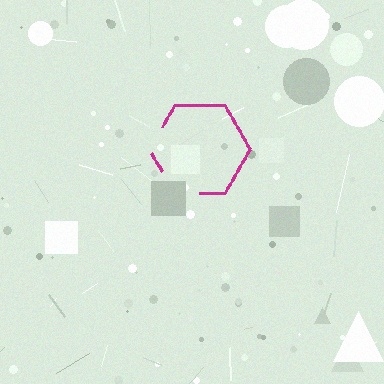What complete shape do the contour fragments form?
The contour fragments form a hexagon.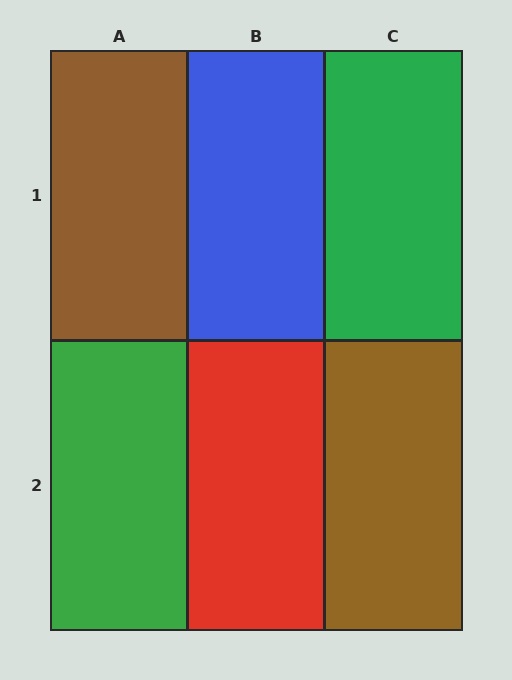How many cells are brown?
2 cells are brown.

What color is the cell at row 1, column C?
Green.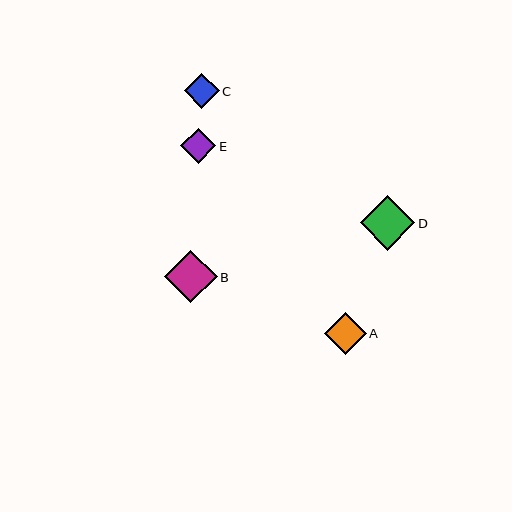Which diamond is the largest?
Diamond D is the largest with a size of approximately 55 pixels.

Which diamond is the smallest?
Diamond C is the smallest with a size of approximately 35 pixels.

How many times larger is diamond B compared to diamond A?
Diamond B is approximately 1.3 times the size of diamond A.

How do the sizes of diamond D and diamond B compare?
Diamond D and diamond B are approximately the same size.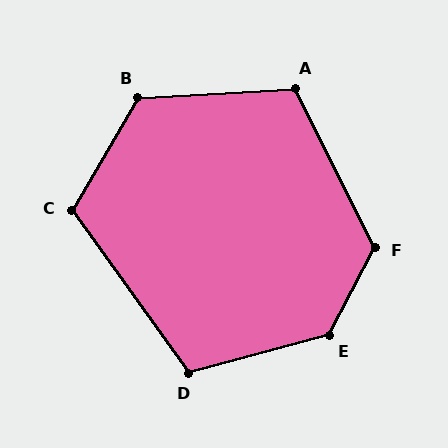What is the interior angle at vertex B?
Approximately 124 degrees (obtuse).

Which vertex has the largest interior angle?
E, at approximately 133 degrees.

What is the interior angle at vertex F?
Approximately 125 degrees (obtuse).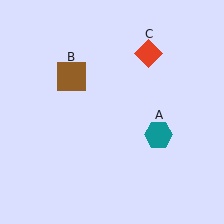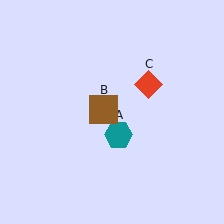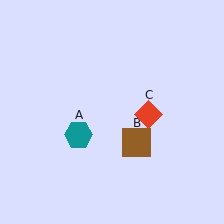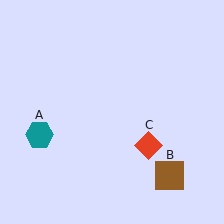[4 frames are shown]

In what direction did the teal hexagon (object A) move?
The teal hexagon (object A) moved left.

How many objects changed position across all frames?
3 objects changed position: teal hexagon (object A), brown square (object B), red diamond (object C).